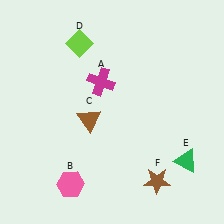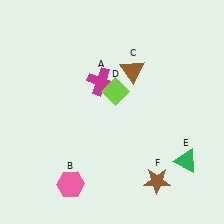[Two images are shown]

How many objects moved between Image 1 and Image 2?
2 objects moved between the two images.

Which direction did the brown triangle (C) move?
The brown triangle (C) moved up.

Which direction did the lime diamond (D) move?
The lime diamond (D) moved down.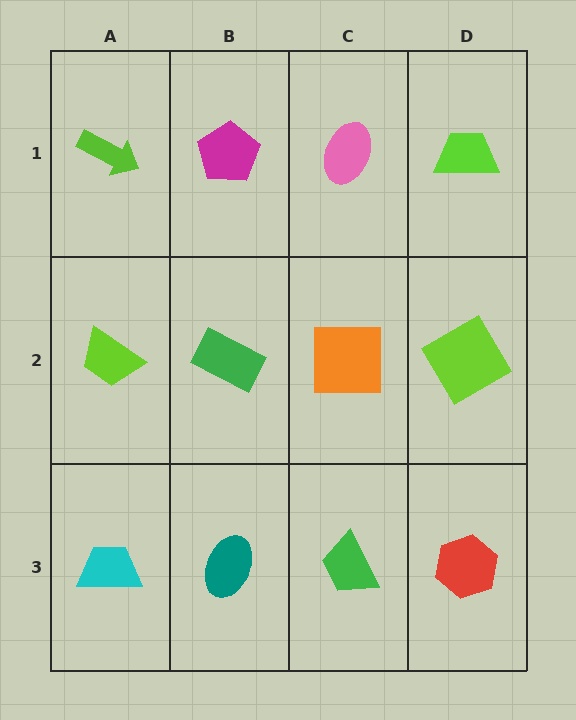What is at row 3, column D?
A red hexagon.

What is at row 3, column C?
A green trapezoid.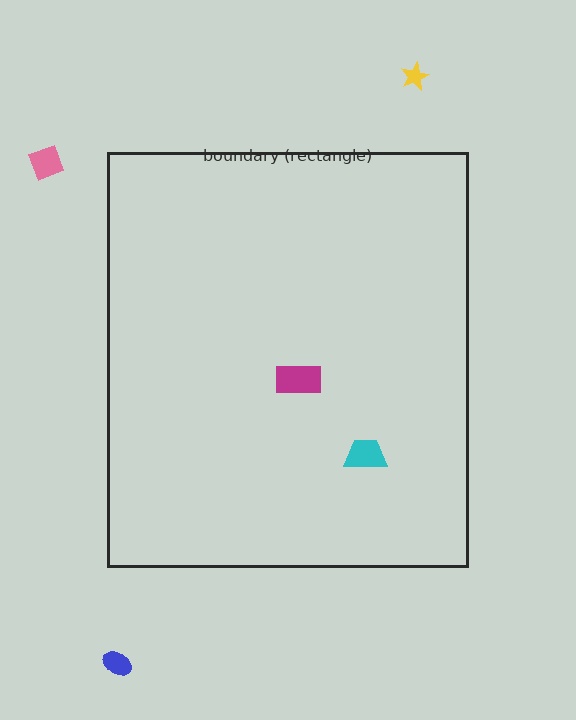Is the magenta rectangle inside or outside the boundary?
Inside.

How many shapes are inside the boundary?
2 inside, 3 outside.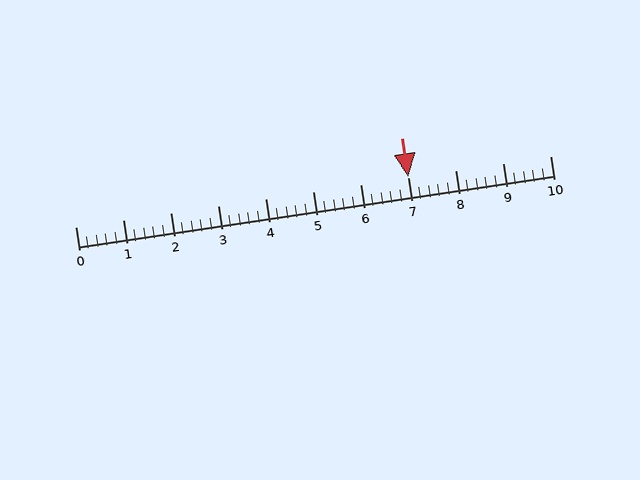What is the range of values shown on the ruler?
The ruler shows values from 0 to 10.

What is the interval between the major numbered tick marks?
The major tick marks are spaced 1 units apart.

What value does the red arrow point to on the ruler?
The red arrow points to approximately 7.0.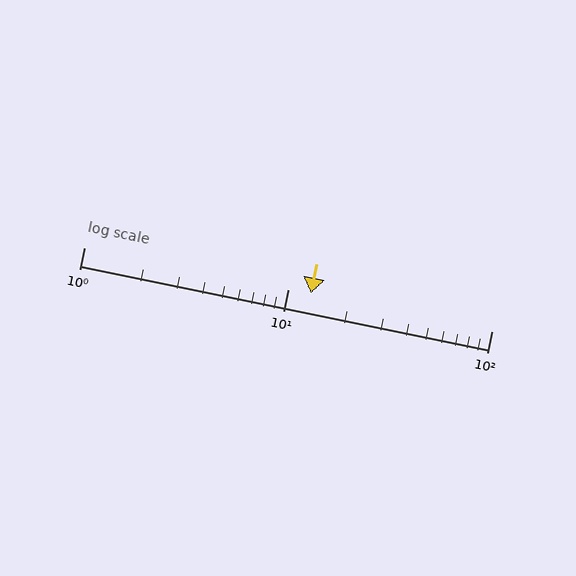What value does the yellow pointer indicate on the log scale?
The pointer indicates approximately 13.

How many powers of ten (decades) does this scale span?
The scale spans 2 decades, from 1 to 100.